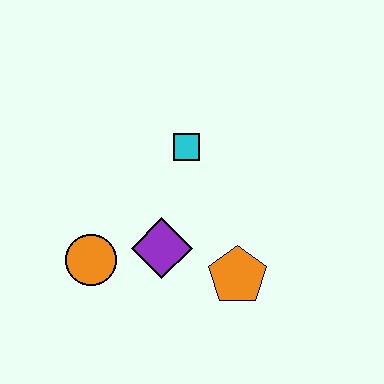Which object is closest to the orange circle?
The purple diamond is closest to the orange circle.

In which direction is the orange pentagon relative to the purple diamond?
The orange pentagon is to the right of the purple diamond.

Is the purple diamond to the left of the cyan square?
Yes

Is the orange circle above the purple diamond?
No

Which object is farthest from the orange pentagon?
The orange circle is farthest from the orange pentagon.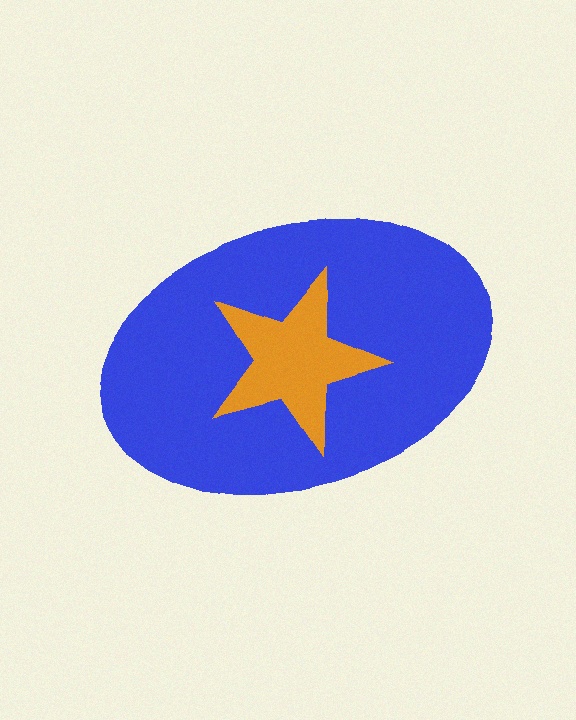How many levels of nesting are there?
2.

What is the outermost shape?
The blue ellipse.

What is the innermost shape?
The orange star.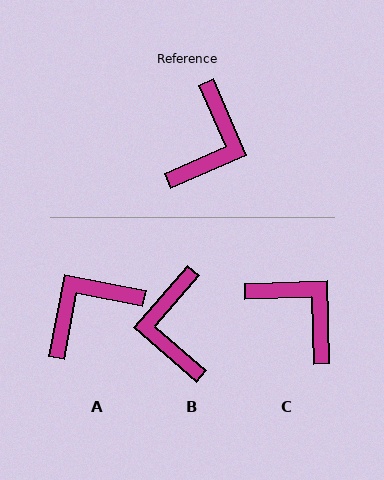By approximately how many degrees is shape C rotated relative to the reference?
Approximately 68 degrees counter-clockwise.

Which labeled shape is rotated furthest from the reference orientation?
B, about 155 degrees away.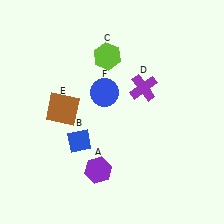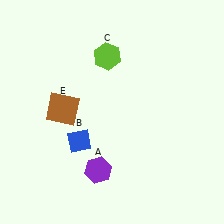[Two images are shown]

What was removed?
The purple cross (D), the blue circle (F) were removed in Image 2.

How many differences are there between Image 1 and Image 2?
There are 2 differences between the two images.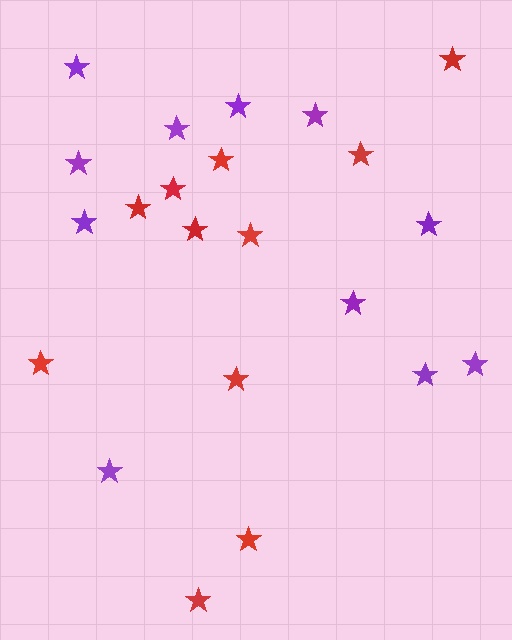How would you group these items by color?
There are 2 groups: one group of purple stars (11) and one group of red stars (11).